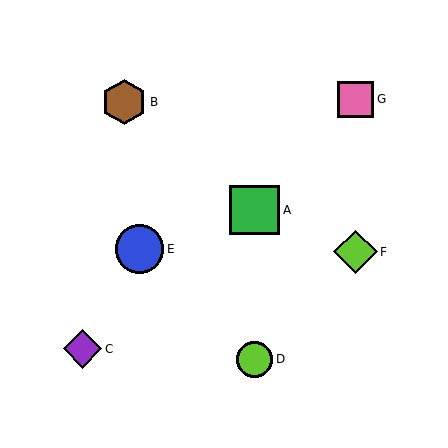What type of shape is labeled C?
Shape C is a purple diamond.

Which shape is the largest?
The green square (labeled A) is the largest.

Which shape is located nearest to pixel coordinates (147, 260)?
The blue circle (labeled E) at (139, 249) is nearest to that location.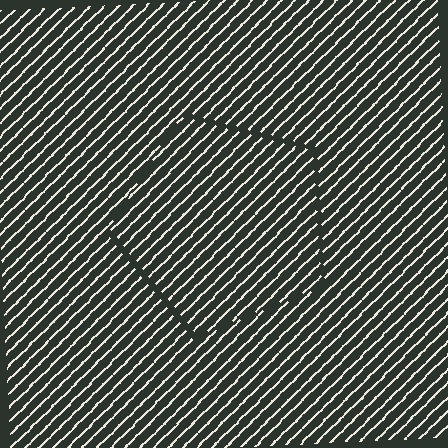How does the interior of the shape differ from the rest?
The interior of the shape contains the same grating, shifted by half a period — the contour is defined by the phase discontinuity where line-ends from the inner and outer gratings abut.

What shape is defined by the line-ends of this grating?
An illusory pentagon. The interior of the shape contains the same grating, shifted by half a period — the contour is defined by the phase discontinuity where line-ends from the inner and outer gratings abut.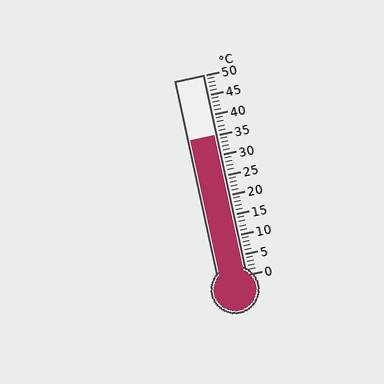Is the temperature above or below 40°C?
The temperature is below 40°C.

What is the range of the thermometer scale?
The thermometer scale ranges from 0°C to 50°C.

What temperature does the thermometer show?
The thermometer shows approximately 35°C.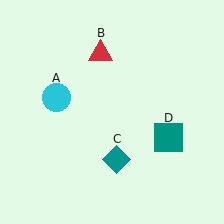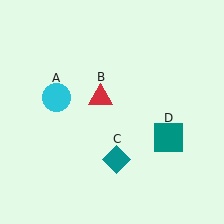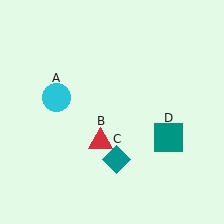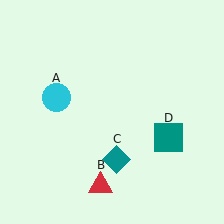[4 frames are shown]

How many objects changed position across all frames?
1 object changed position: red triangle (object B).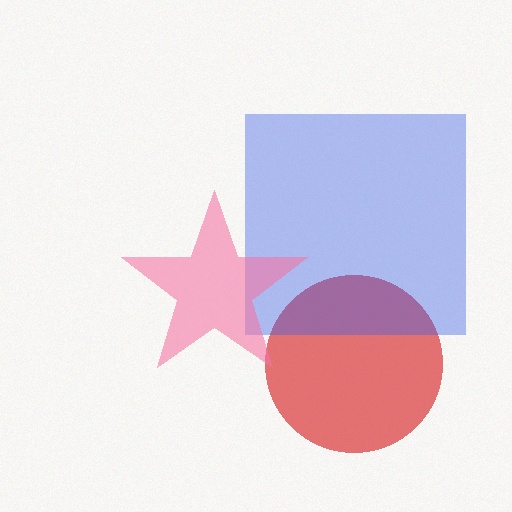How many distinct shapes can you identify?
There are 3 distinct shapes: a red circle, a blue square, a pink star.